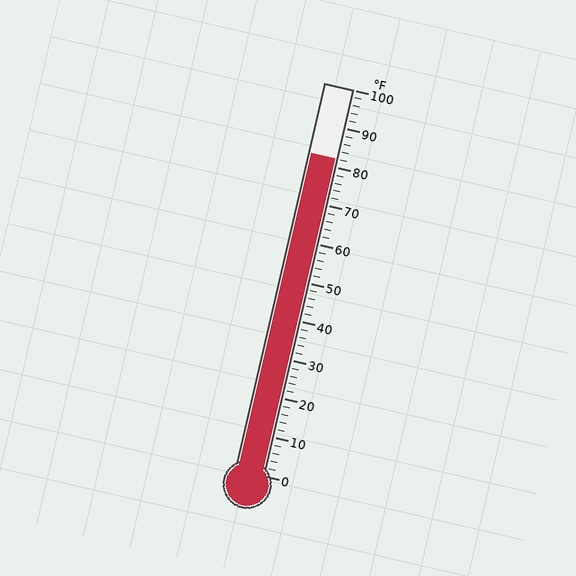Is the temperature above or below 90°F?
The temperature is below 90°F.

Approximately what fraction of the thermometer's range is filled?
The thermometer is filled to approximately 80% of its range.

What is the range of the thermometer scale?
The thermometer scale ranges from 0°F to 100°F.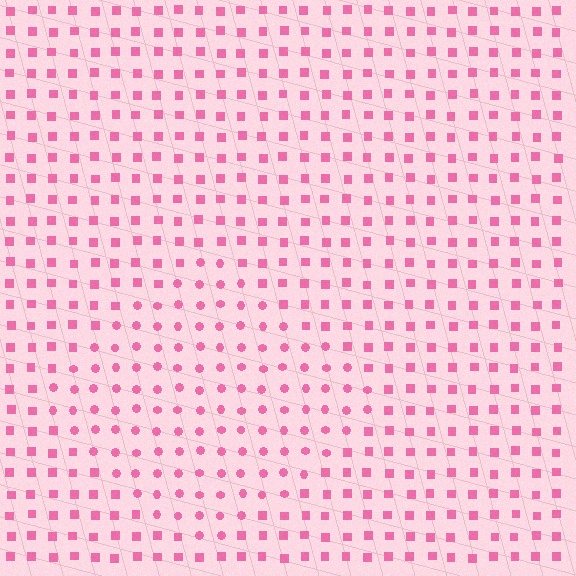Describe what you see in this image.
The image is filled with small pink elements arranged in a uniform grid. A diamond-shaped region contains circles, while the surrounding area contains squares. The boundary is defined purely by the change in element shape.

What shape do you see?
I see a diamond.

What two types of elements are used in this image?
The image uses circles inside the diamond region and squares outside it.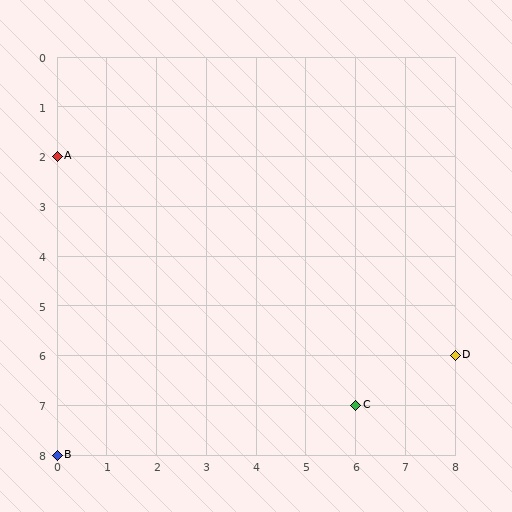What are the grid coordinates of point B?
Point B is at grid coordinates (0, 8).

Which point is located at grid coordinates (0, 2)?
Point A is at (0, 2).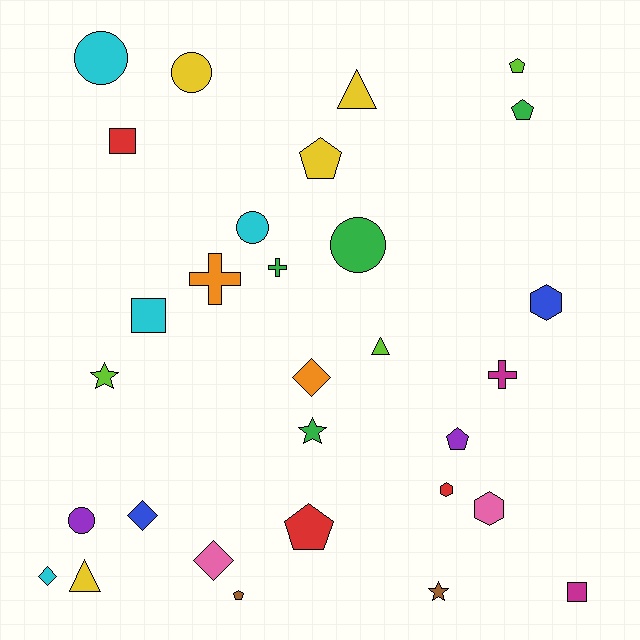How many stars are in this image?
There are 3 stars.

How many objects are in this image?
There are 30 objects.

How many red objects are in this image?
There are 3 red objects.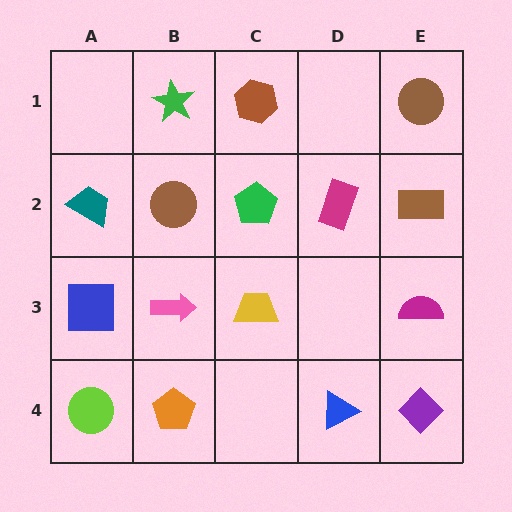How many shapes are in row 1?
3 shapes.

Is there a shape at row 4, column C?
No, that cell is empty.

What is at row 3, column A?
A blue square.